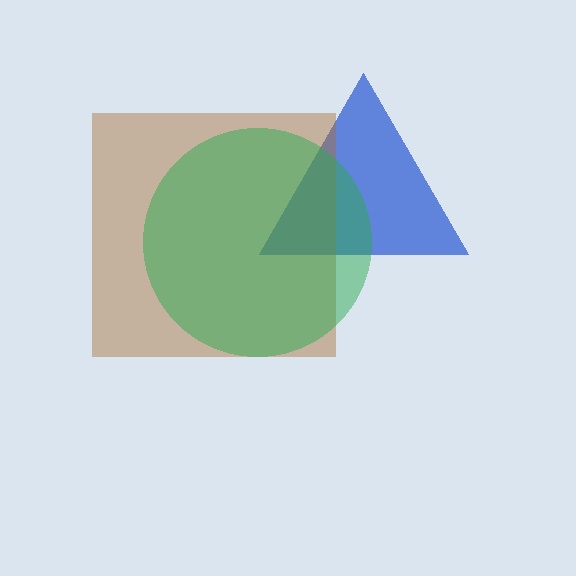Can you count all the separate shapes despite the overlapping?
Yes, there are 3 separate shapes.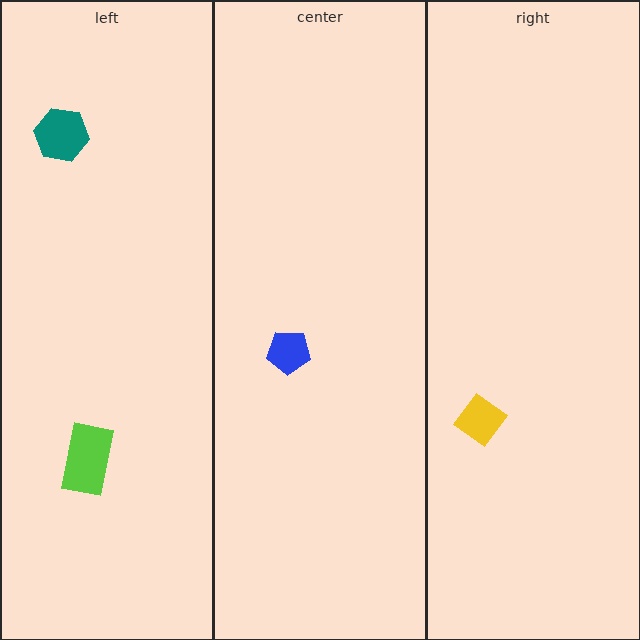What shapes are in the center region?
The blue pentagon.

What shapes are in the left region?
The teal hexagon, the lime rectangle.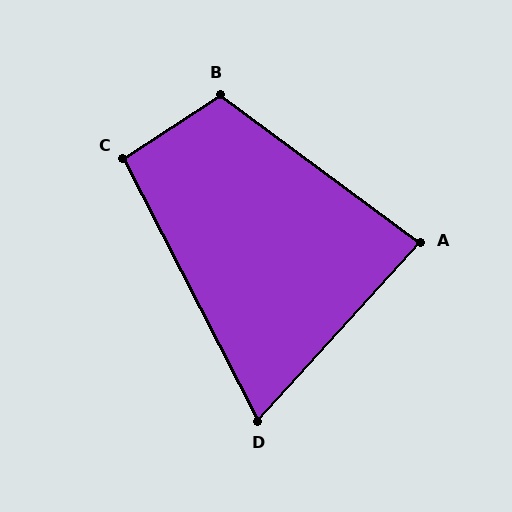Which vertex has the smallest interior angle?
D, at approximately 70 degrees.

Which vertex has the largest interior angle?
B, at approximately 110 degrees.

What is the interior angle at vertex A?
Approximately 84 degrees (acute).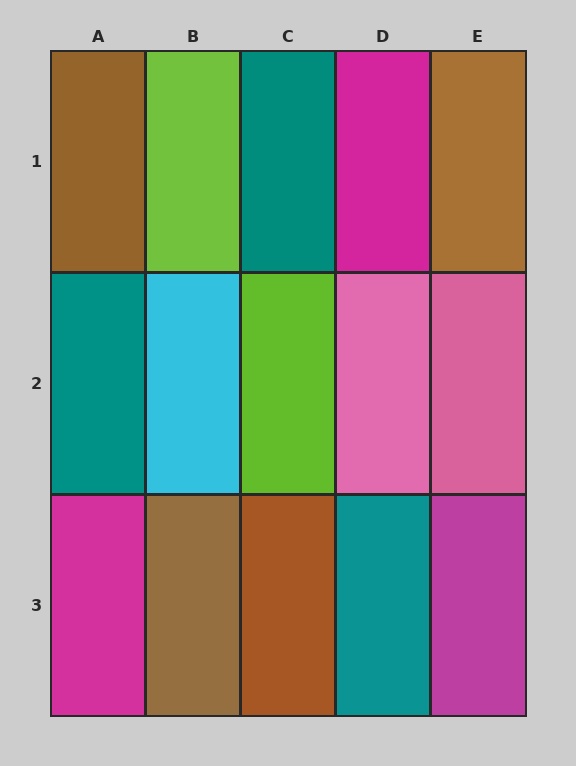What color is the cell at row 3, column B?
Brown.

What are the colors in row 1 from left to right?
Brown, lime, teal, magenta, brown.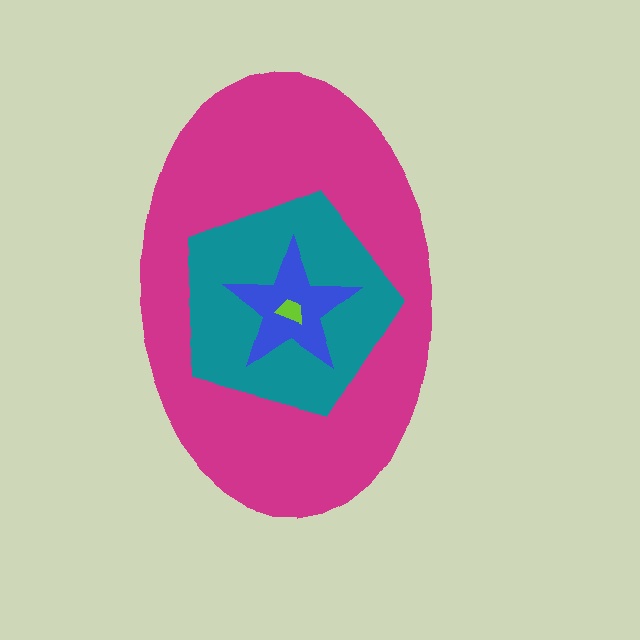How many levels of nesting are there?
4.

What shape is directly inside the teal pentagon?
The blue star.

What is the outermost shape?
The magenta ellipse.